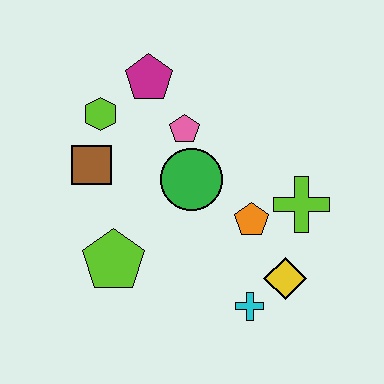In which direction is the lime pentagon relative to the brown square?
The lime pentagon is below the brown square.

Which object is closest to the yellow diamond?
The cyan cross is closest to the yellow diamond.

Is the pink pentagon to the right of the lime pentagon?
Yes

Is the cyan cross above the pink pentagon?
No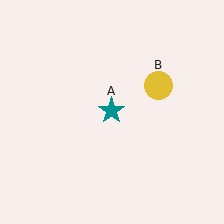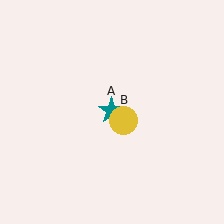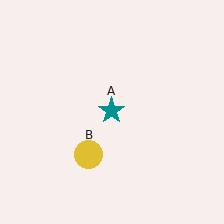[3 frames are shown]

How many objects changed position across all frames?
1 object changed position: yellow circle (object B).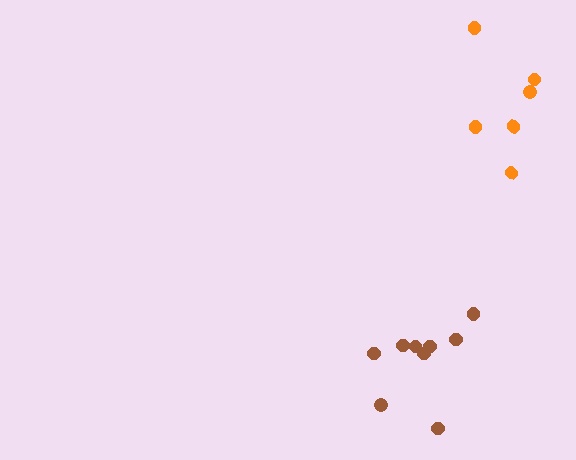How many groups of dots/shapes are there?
There are 2 groups.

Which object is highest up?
The orange cluster is topmost.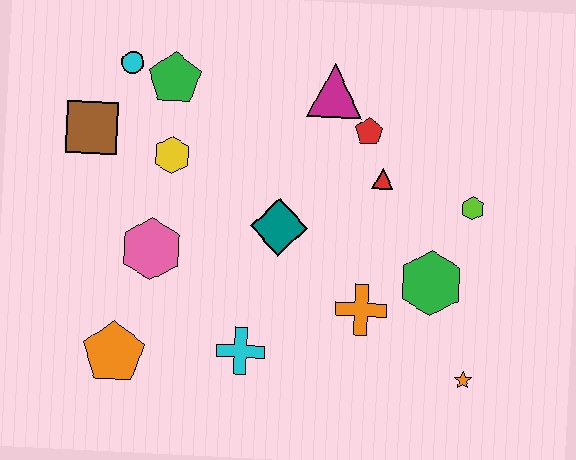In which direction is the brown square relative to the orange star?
The brown square is to the left of the orange star.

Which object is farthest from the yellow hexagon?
The orange star is farthest from the yellow hexagon.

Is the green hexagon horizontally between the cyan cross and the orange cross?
No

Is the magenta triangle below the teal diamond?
No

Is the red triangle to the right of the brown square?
Yes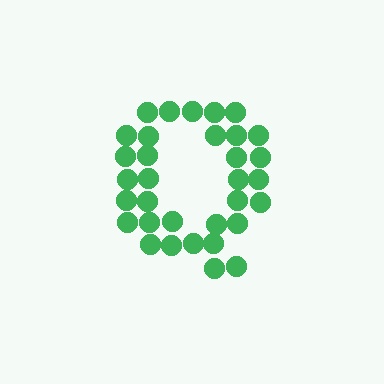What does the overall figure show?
The overall figure shows the letter Q.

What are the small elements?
The small elements are circles.